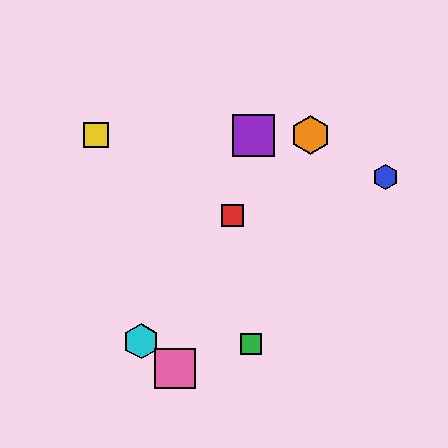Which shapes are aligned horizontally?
The yellow square, the purple square, the orange hexagon are aligned horizontally.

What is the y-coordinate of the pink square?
The pink square is at y≈369.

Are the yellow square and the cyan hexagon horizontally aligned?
No, the yellow square is at y≈135 and the cyan hexagon is at y≈341.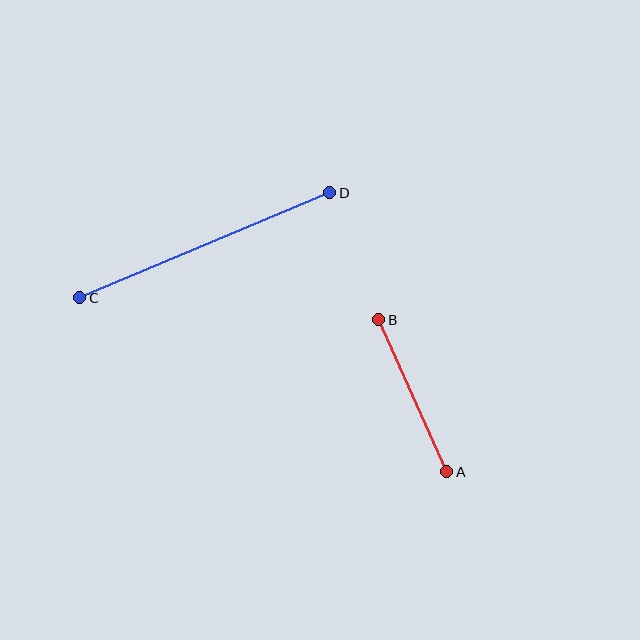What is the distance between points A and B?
The distance is approximately 167 pixels.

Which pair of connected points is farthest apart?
Points C and D are farthest apart.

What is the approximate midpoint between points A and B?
The midpoint is at approximately (413, 396) pixels.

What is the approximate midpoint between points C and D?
The midpoint is at approximately (205, 245) pixels.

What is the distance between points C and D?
The distance is approximately 271 pixels.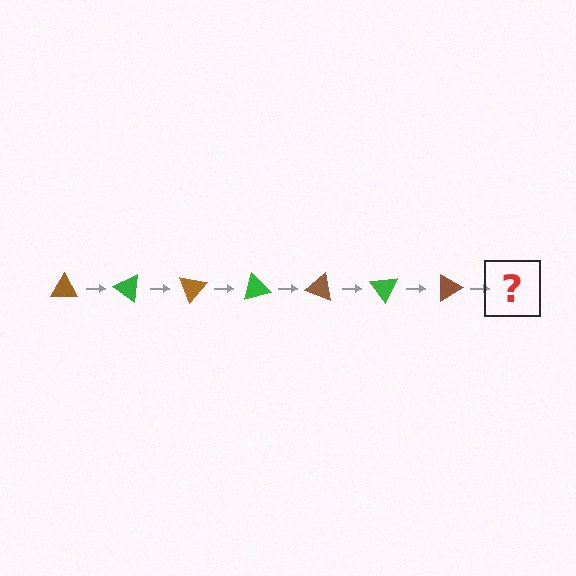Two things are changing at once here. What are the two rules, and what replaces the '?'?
The two rules are that it rotates 35 degrees each step and the color cycles through brown and green. The '?' should be a green triangle, rotated 245 degrees from the start.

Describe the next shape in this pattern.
It should be a green triangle, rotated 245 degrees from the start.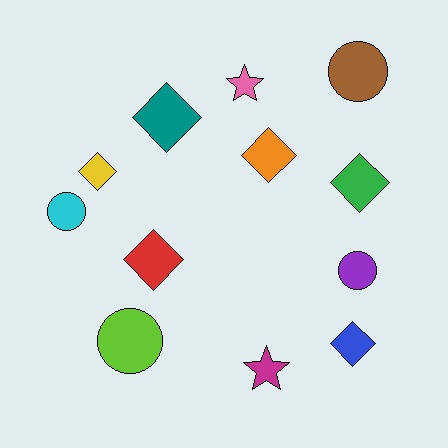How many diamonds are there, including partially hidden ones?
There are 6 diamonds.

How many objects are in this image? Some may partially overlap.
There are 12 objects.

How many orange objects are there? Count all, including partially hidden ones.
There is 1 orange object.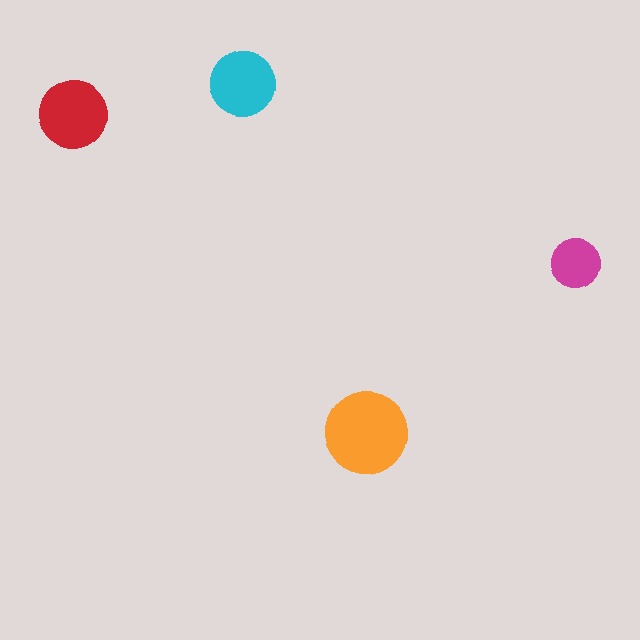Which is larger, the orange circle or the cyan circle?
The orange one.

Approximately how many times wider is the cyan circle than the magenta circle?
About 1.5 times wider.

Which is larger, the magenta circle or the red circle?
The red one.